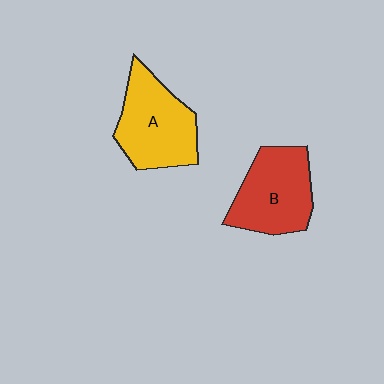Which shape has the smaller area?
Shape B (red).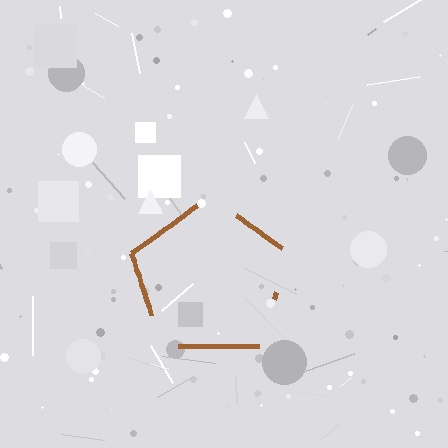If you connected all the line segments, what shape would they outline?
They would outline a pentagon.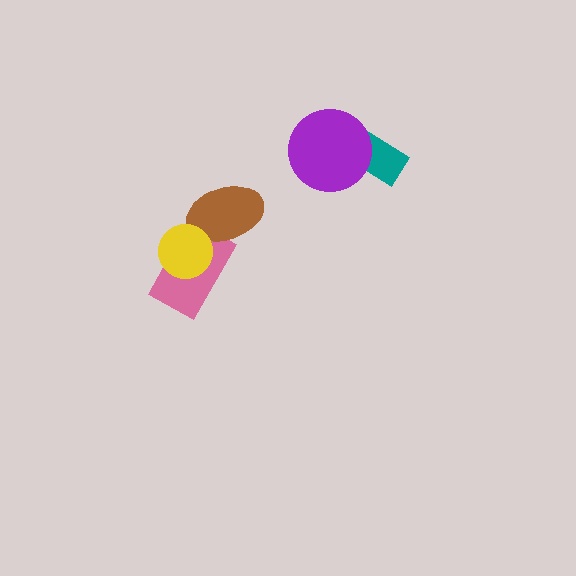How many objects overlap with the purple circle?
1 object overlaps with the purple circle.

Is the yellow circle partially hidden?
No, no other shape covers it.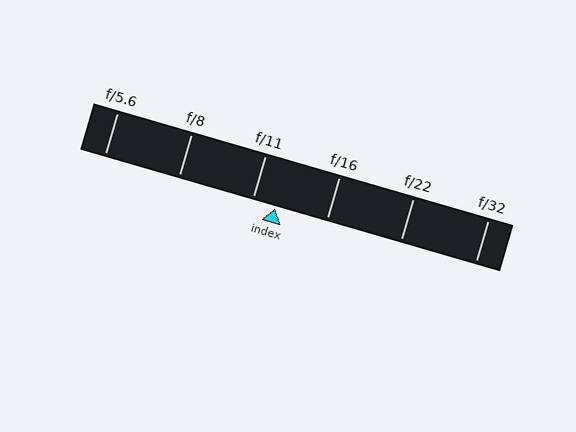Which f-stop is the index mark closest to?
The index mark is closest to f/11.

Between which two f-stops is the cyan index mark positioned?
The index mark is between f/11 and f/16.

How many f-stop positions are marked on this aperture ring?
There are 6 f-stop positions marked.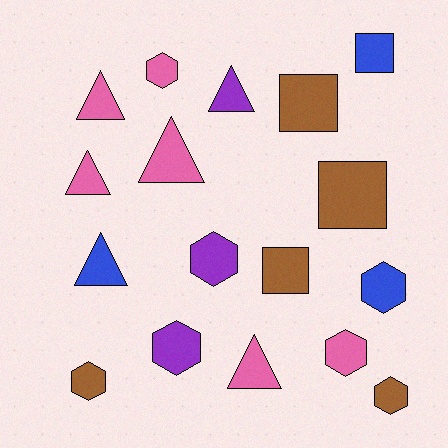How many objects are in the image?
There are 17 objects.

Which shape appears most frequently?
Hexagon, with 7 objects.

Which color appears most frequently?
Pink, with 6 objects.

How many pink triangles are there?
There are 4 pink triangles.